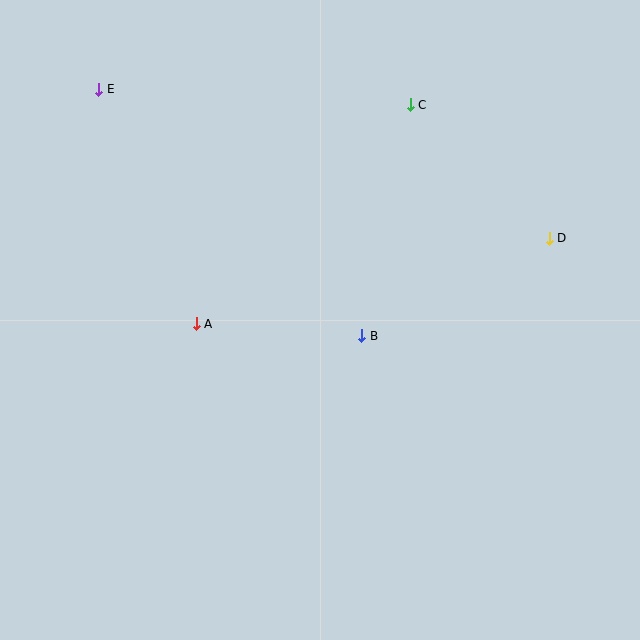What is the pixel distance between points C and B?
The distance between C and B is 236 pixels.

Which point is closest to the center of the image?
Point B at (362, 336) is closest to the center.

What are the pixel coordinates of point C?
Point C is at (410, 105).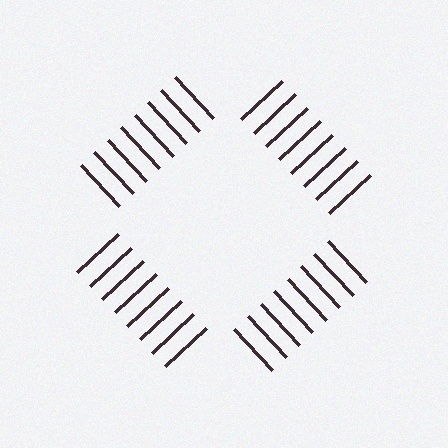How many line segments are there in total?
32 — 8 along each of the 4 edges.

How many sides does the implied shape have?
4 sides — the line-ends trace a square.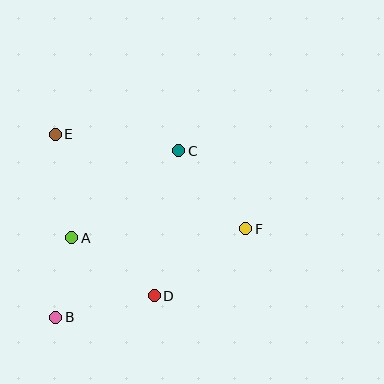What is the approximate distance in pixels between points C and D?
The distance between C and D is approximately 147 pixels.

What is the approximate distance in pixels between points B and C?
The distance between B and C is approximately 207 pixels.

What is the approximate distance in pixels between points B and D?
The distance between B and D is approximately 101 pixels.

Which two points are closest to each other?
Points A and B are closest to each other.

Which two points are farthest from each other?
Points E and F are farthest from each other.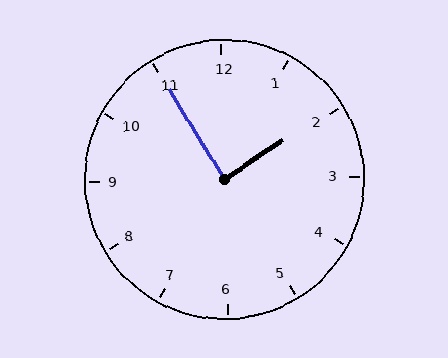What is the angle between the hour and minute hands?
Approximately 88 degrees.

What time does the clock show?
1:55.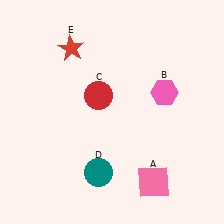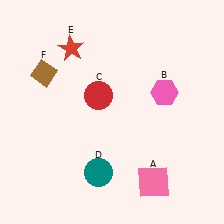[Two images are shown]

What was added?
A brown diamond (F) was added in Image 2.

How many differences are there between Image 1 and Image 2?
There is 1 difference between the two images.